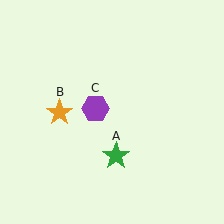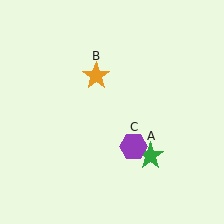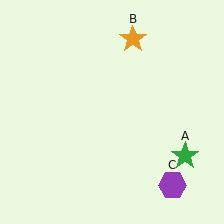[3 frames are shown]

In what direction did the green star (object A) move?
The green star (object A) moved right.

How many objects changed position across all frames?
3 objects changed position: green star (object A), orange star (object B), purple hexagon (object C).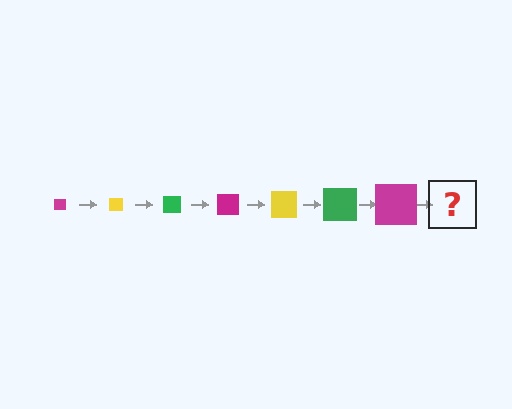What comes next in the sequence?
The next element should be a yellow square, larger than the previous one.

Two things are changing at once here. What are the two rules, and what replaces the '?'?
The two rules are that the square grows larger each step and the color cycles through magenta, yellow, and green. The '?' should be a yellow square, larger than the previous one.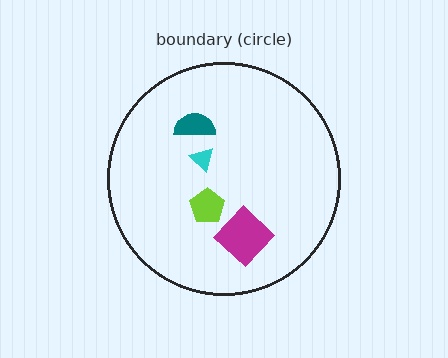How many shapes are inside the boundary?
4 inside, 0 outside.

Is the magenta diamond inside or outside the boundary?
Inside.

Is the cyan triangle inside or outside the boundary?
Inside.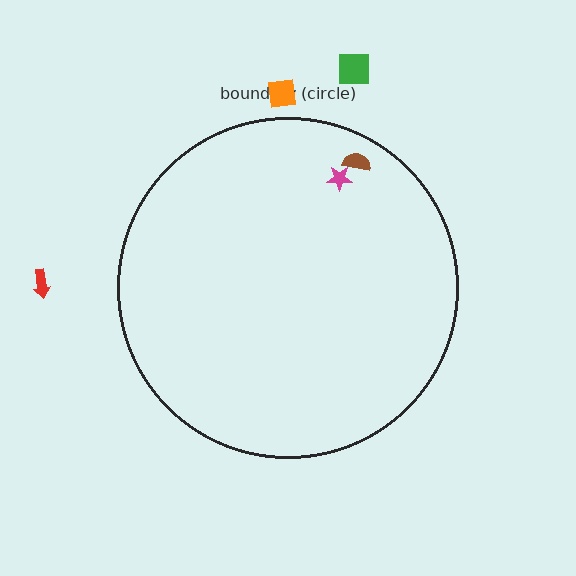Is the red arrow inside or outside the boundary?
Outside.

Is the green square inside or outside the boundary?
Outside.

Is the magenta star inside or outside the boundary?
Inside.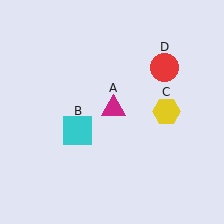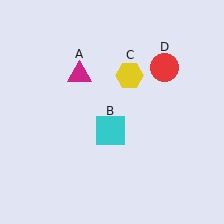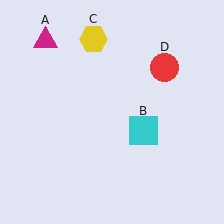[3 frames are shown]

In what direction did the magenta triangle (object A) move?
The magenta triangle (object A) moved up and to the left.